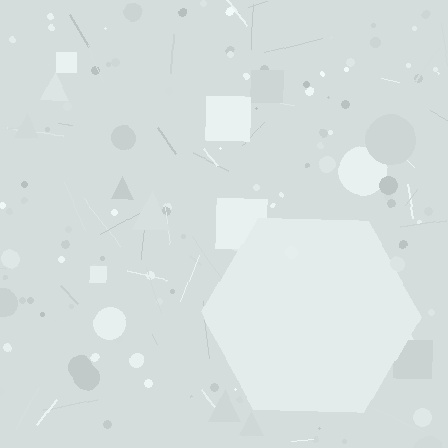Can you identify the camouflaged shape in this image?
The camouflaged shape is a hexagon.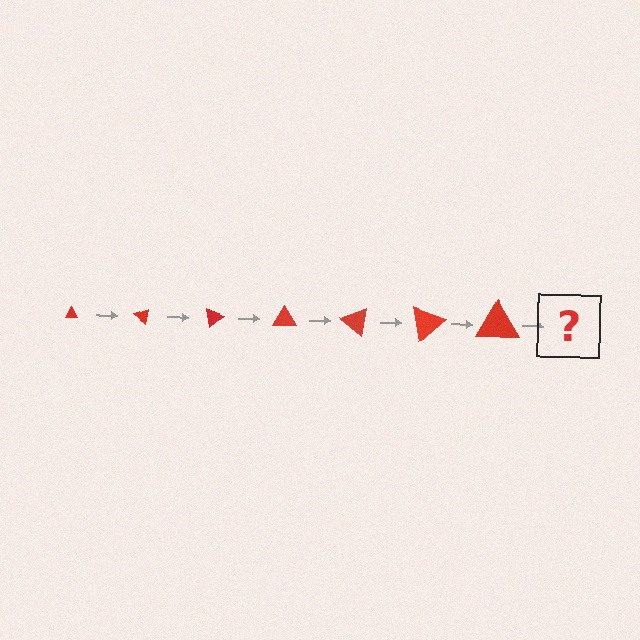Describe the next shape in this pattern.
It should be a triangle, larger than the previous one and rotated 280 degrees from the start.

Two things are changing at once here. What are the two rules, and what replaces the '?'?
The two rules are that the triangle grows larger each step and it rotates 40 degrees each step. The '?' should be a triangle, larger than the previous one and rotated 280 degrees from the start.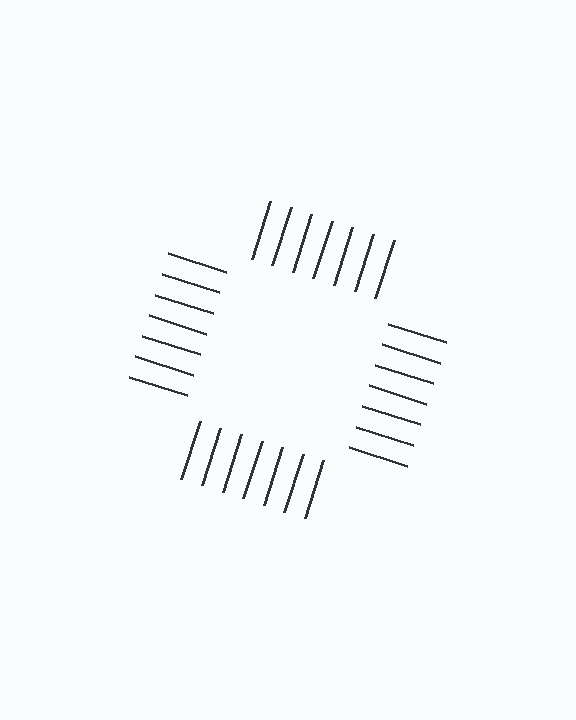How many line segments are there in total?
28 — 7 along each of the 4 edges.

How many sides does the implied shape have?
4 sides — the line-ends trace a square.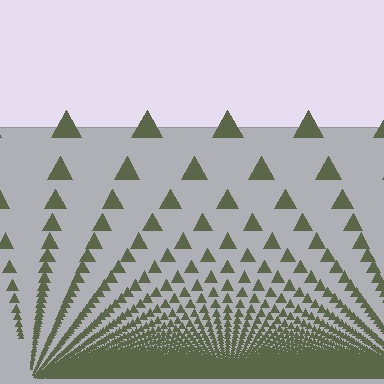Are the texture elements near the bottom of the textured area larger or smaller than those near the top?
Smaller. The gradient is inverted — elements near the bottom are smaller and denser.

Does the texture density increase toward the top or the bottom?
Density increases toward the bottom.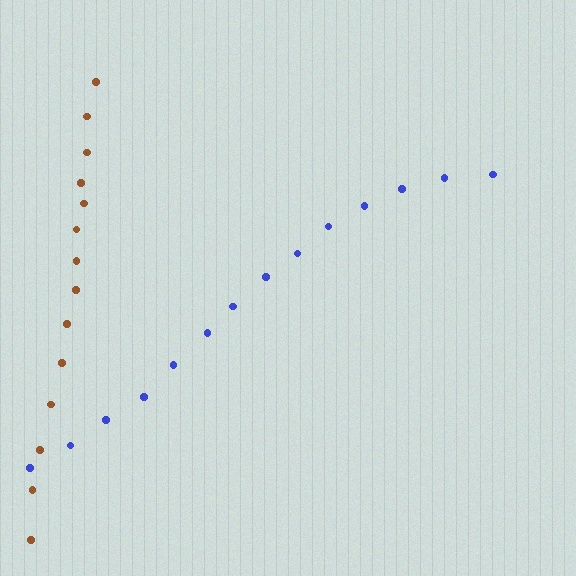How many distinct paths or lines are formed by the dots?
There are 2 distinct paths.